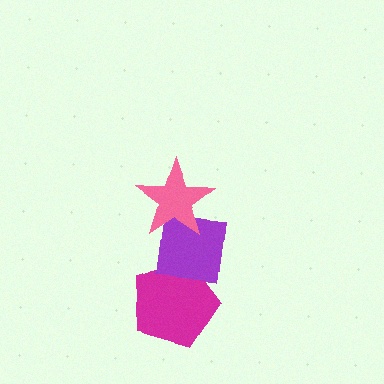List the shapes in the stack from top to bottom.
From top to bottom: the pink star, the purple square, the magenta pentagon.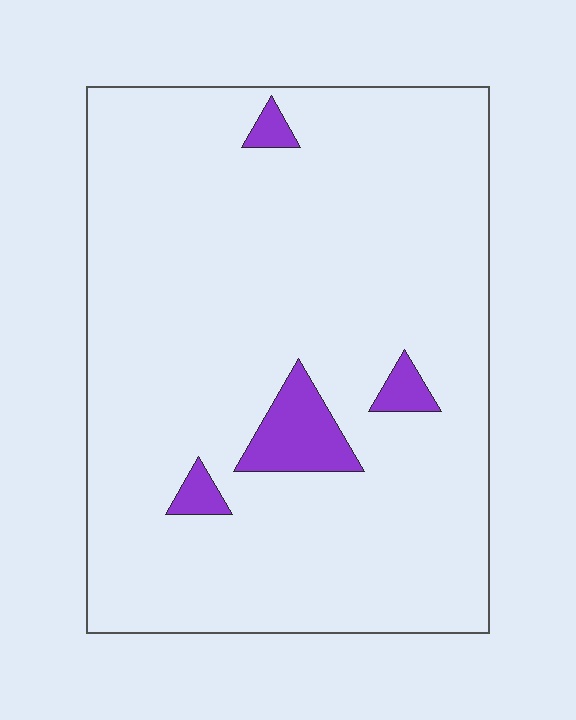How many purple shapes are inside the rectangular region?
4.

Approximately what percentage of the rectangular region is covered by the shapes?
Approximately 5%.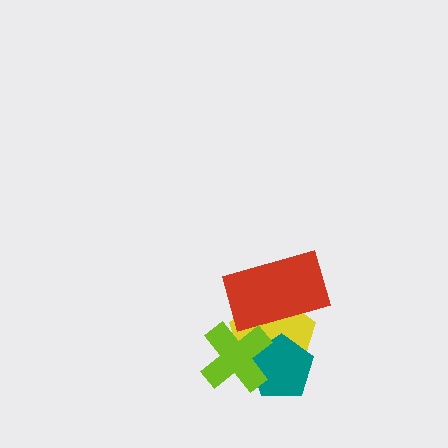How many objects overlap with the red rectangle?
1 object overlaps with the red rectangle.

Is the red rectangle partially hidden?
No, no other shape covers it.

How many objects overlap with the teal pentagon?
2 objects overlap with the teal pentagon.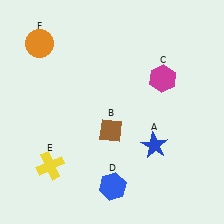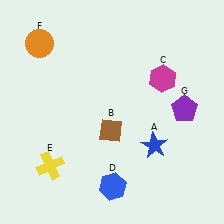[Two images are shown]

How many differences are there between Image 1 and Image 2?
There is 1 difference between the two images.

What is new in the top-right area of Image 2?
A purple pentagon (G) was added in the top-right area of Image 2.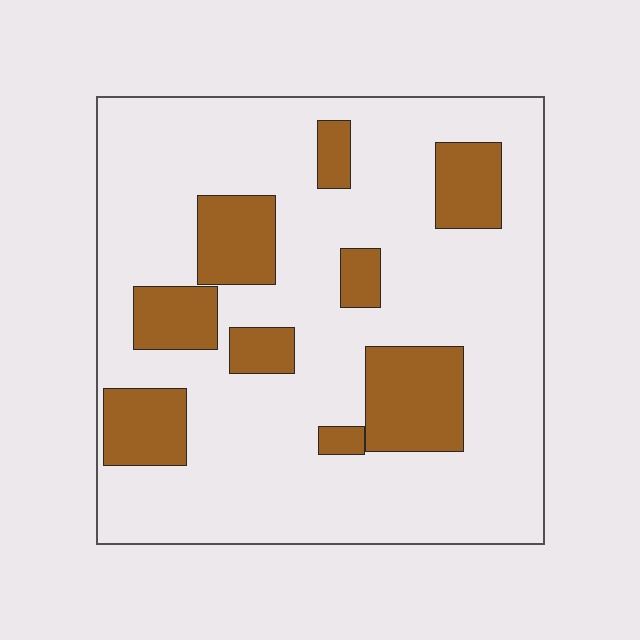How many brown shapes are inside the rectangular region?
9.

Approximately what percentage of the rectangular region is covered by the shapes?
Approximately 20%.